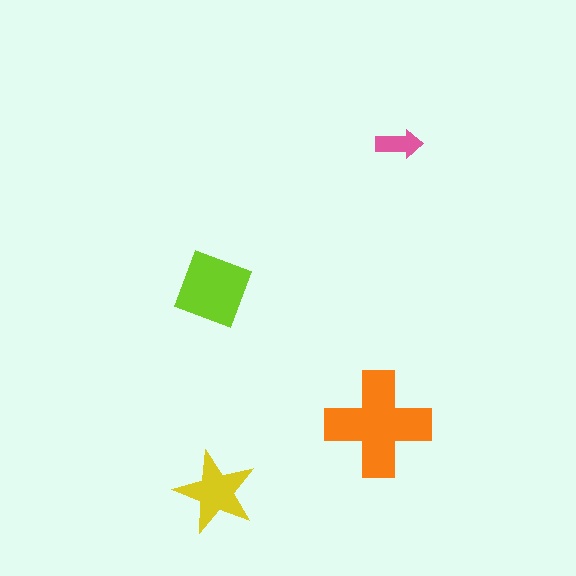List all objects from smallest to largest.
The pink arrow, the yellow star, the lime square, the orange cross.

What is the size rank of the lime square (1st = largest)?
2nd.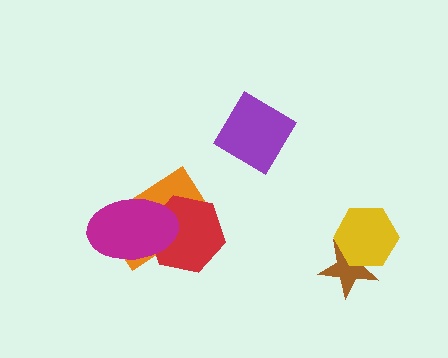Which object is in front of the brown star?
The yellow hexagon is in front of the brown star.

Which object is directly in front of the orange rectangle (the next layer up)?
The red hexagon is directly in front of the orange rectangle.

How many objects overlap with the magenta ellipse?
2 objects overlap with the magenta ellipse.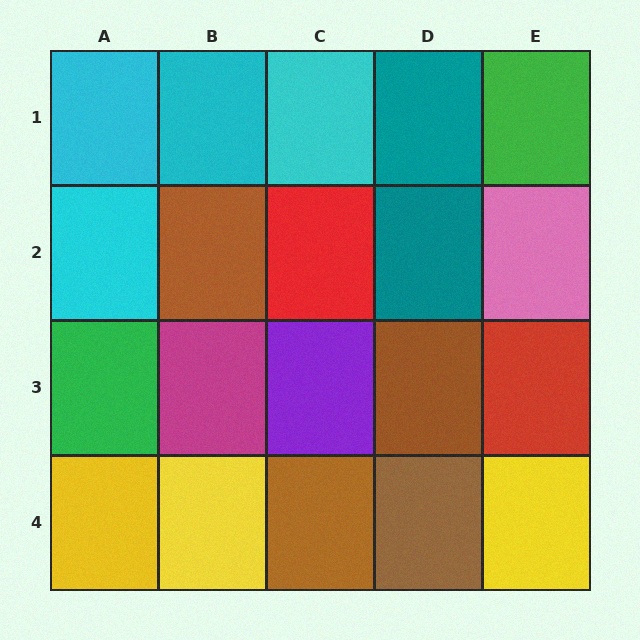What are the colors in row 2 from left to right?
Cyan, brown, red, teal, pink.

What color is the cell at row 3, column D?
Brown.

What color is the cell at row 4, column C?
Brown.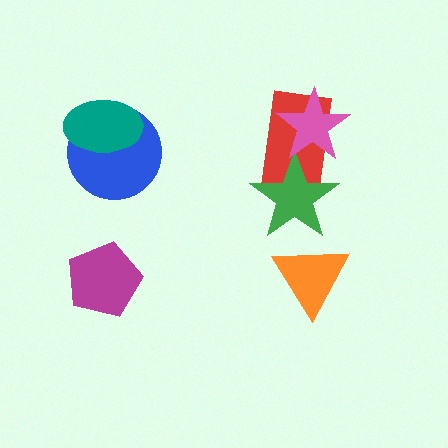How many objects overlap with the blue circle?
1 object overlaps with the blue circle.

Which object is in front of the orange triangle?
The green star is in front of the orange triangle.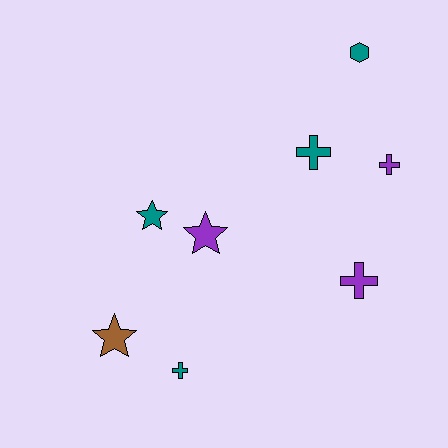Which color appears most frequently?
Teal, with 4 objects.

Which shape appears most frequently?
Cross, with 4 objects.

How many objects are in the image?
There are 8 objects.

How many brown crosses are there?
There are no brown crosses.